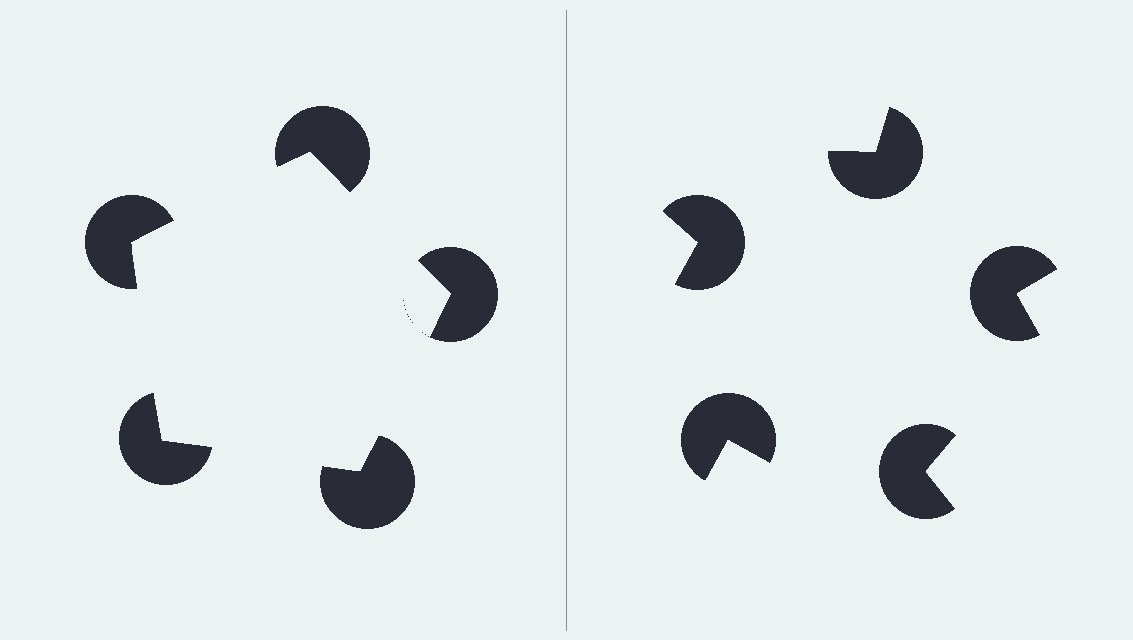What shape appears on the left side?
An illusory pentagon.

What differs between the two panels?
The pac-man discs are positioned identically on both sides; only the wedge orientations differ. On the left they align to a pentagon; on the right they are misaligned.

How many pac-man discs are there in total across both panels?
10 — 5 on each side.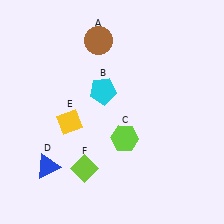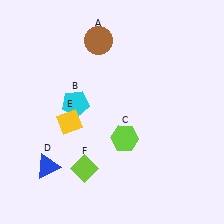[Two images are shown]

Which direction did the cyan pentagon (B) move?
The cyan pentagon (B) moved left.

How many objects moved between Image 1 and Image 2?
1 object moved between the two images.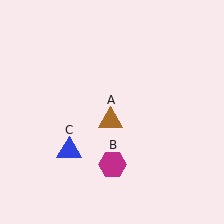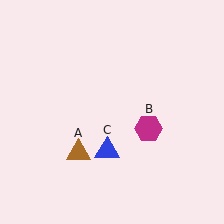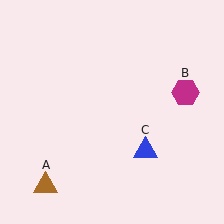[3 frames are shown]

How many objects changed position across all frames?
3 objects changed position: brown triangle (object A), magenta hexagon (object B), blue triangle (object C).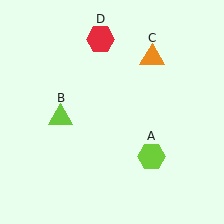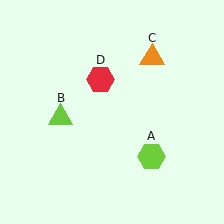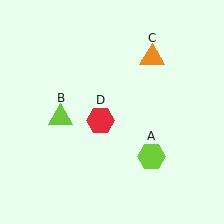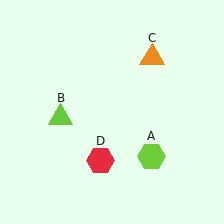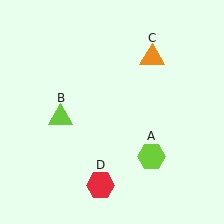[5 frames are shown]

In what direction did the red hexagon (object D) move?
The red hexagon (object D) moved down.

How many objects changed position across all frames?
1 object changed position: red hexagon (object D).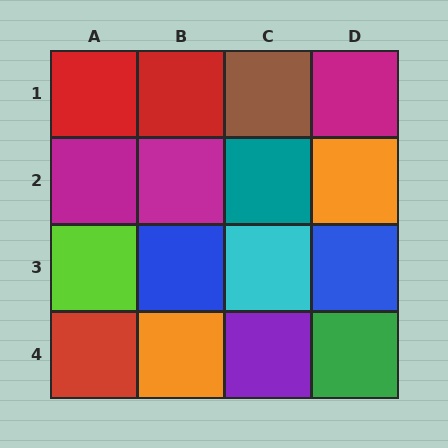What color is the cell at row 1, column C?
Brown.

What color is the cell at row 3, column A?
Lime.